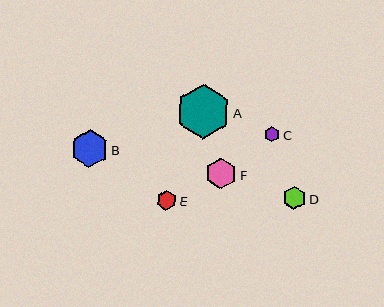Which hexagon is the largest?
Hexagon A is the largest with a size of approximately 54 pixels.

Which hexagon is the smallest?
Hexagon C is the smallest with a size of approximately 15 pixels.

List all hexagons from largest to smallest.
From largest to smallest: A, B, F, D, E, C.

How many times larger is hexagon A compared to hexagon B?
Hexagon A is approximately 1.4 times the size of hexagon B.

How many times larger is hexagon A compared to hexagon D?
Hexagon A is approximately 2.3 times the size of hexagon D.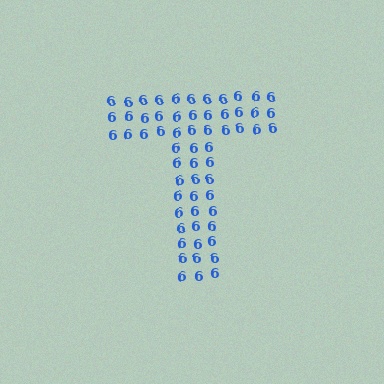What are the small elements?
The small elements are digit 6's.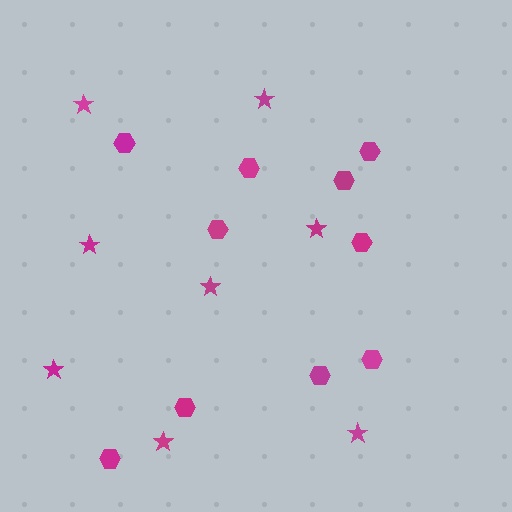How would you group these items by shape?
There are 2 groups: one group of stars (8) and one group of hexagons (10).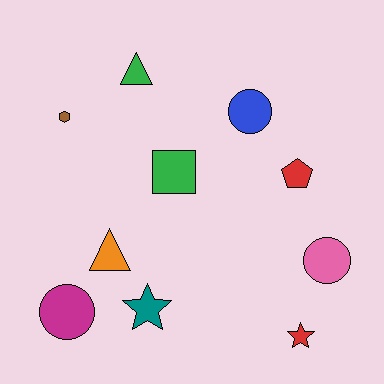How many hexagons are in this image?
There is 1 hexagon.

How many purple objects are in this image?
There are no purple objects.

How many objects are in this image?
There are 10 objects.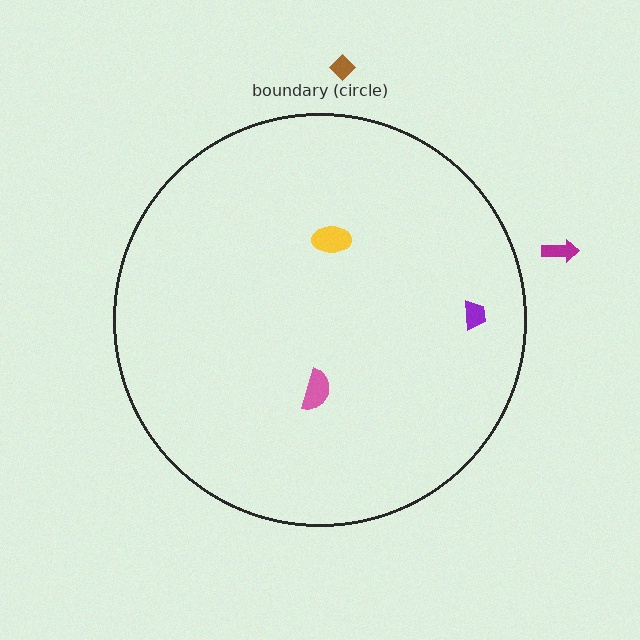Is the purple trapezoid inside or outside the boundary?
Inside.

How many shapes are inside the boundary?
3 inside, 2 outside.